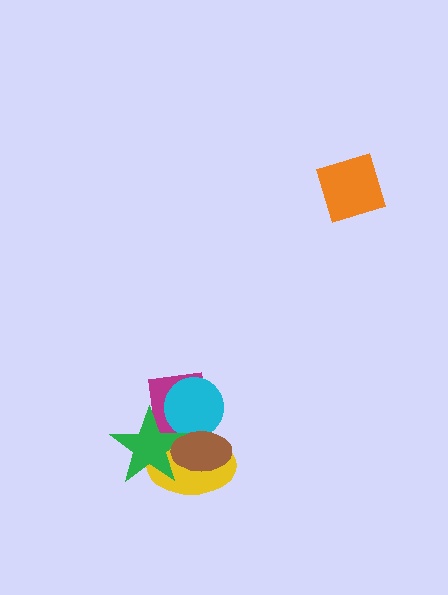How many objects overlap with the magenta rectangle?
4 objects overlap with the magenta rectangle.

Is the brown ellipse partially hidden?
No, no other shape covers it.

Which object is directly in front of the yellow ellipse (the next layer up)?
The green star is directly in front of the yellow ellipse.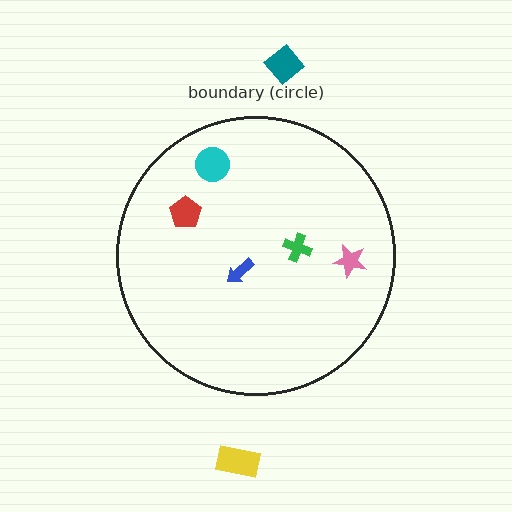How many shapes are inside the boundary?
5 inside, 2 outside.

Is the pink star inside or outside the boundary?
Inside.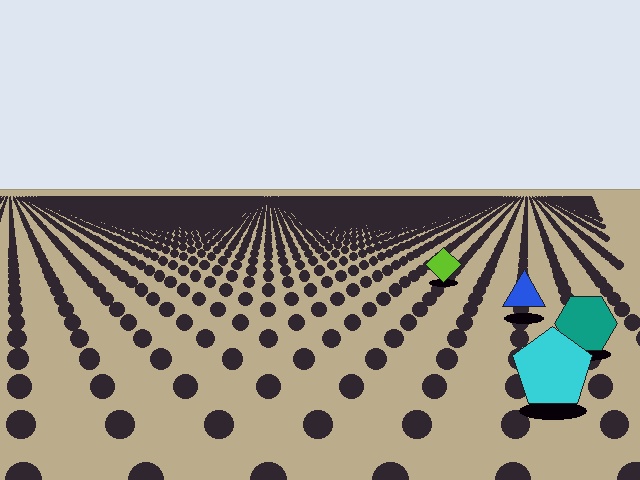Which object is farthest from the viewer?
The lime diamond is farthest from the viewer. It appears smaller and the ground texture around it is denser.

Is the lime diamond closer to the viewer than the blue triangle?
No. The blue triangle is closer — you can tell from the texture gradient: the ground texture is coarser near it.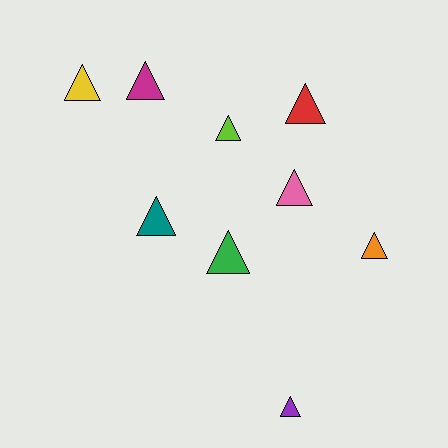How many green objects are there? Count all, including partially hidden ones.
There is 1 green object.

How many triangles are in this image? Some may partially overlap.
There are 9 triangles.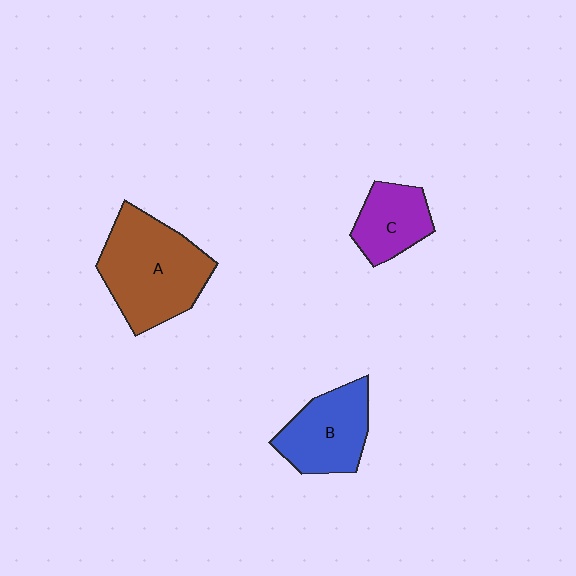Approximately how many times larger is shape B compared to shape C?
Approximately 1.3 times.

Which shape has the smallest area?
Shape C (purple).